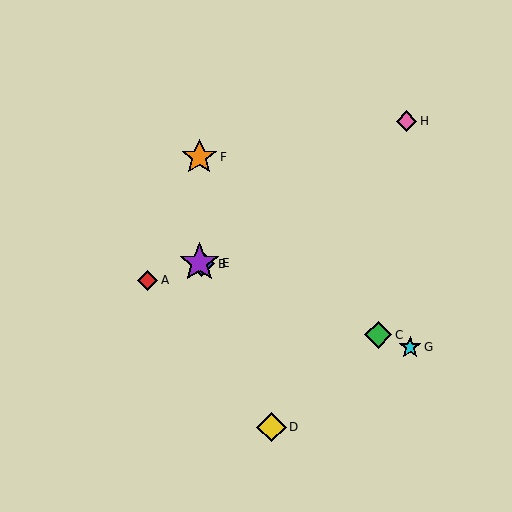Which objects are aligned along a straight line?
Objects B, C, E, G are aligned along a straight line.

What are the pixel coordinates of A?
Object A is at (147, 280).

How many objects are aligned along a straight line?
4 objects (B, C, E, G) are aligned along a straight line.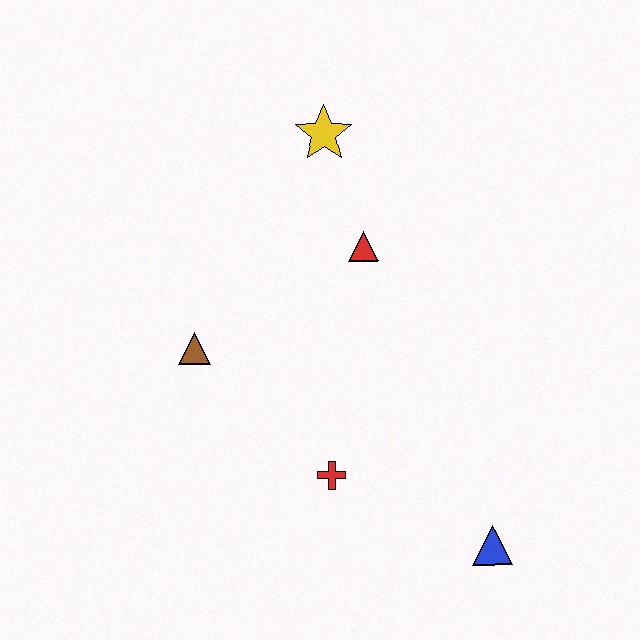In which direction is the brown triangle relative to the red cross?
The brown triangle is to the left of the red cross.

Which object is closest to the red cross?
The blue triangle is closest to the red cross.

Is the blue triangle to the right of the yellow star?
Yes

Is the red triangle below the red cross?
No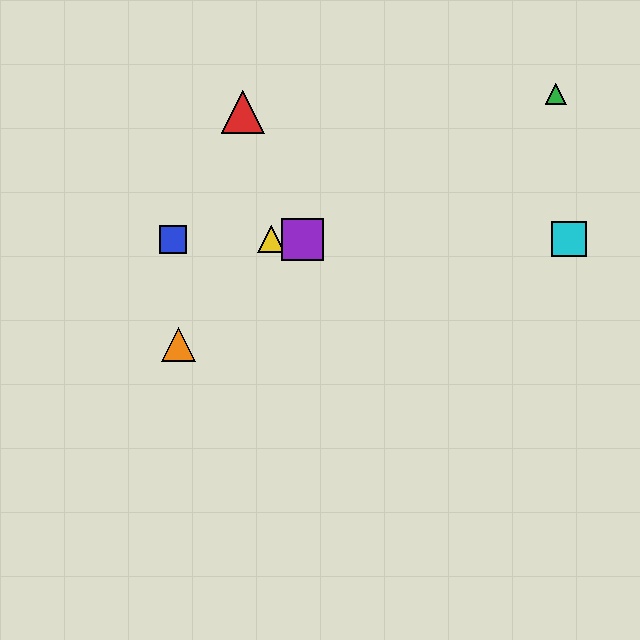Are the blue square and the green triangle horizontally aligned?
No, the blue square is at y≈239 and the green triangle is at y≈94.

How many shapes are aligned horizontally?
4 shapes (the blue square, the yellow triangle, the purple square, the cyan square) are aligned horizontally.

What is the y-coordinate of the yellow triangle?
The yellow triangle is at y≈239.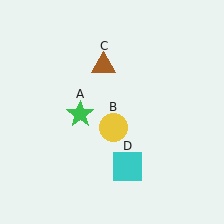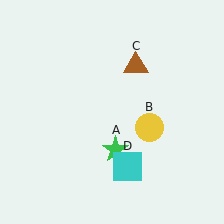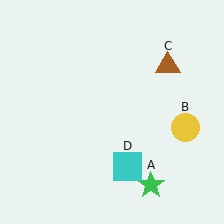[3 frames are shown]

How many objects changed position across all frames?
3 objects changed position: green star (object A), yellow circle (object B), brown triangle (object C).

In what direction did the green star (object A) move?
The green star (object A) moved down and to the right.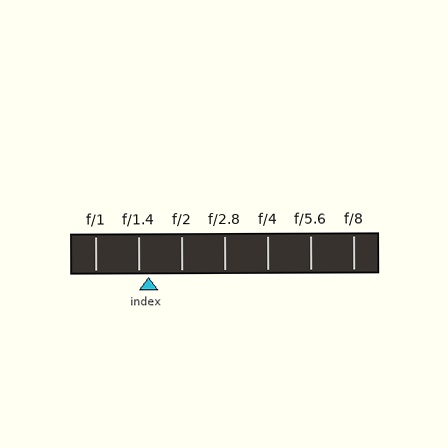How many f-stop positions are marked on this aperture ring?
There are 7 f-stop positions marked.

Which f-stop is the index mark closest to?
The index mark is closest to f/1.4.